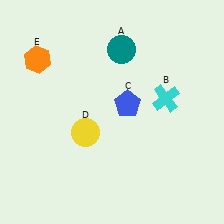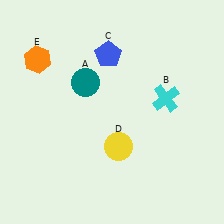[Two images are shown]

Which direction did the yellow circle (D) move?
The yellow circle (D) moved right.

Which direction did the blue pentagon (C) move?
The blue pentagon (C) moved up.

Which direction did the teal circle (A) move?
The teal circle (A) moved left.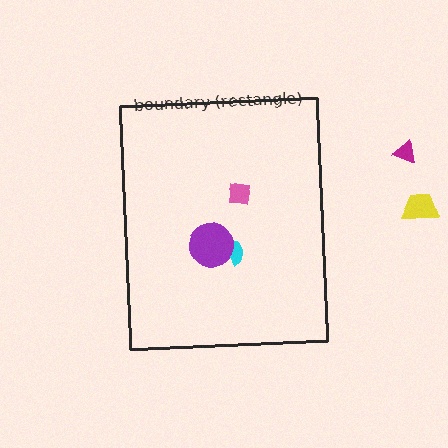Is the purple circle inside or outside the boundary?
Inside.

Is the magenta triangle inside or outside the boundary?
Outside.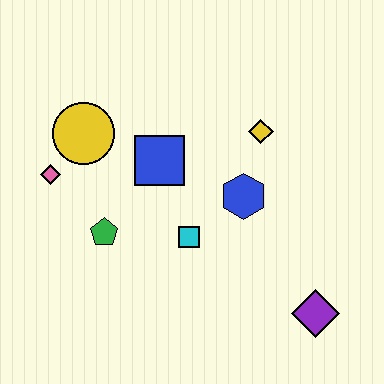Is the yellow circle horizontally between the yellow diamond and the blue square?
No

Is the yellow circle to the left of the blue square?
Yes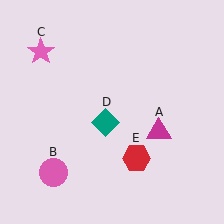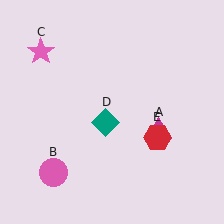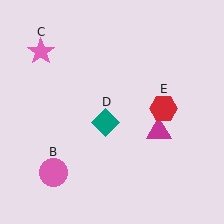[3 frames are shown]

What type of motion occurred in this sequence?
The red hexagon (object E) rotated counterclockwise around the center of the scene.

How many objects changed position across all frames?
1 object changed position: red hexagon (object E).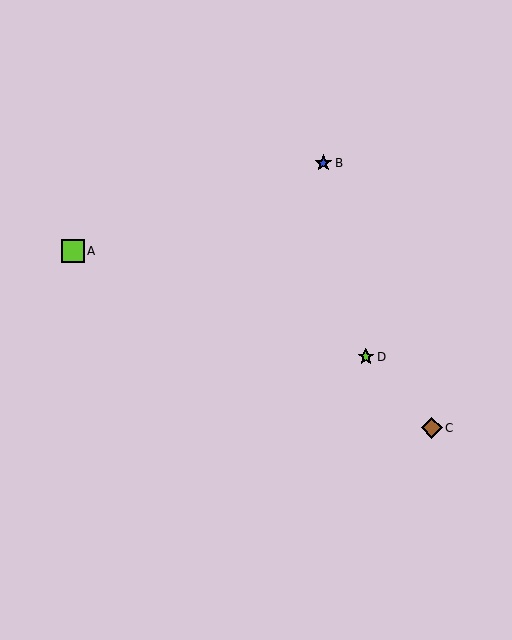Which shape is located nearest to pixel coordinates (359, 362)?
The lime star (labeled D) at (366, 357) is nearest to that location.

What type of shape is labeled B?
Shape B is a blue star.